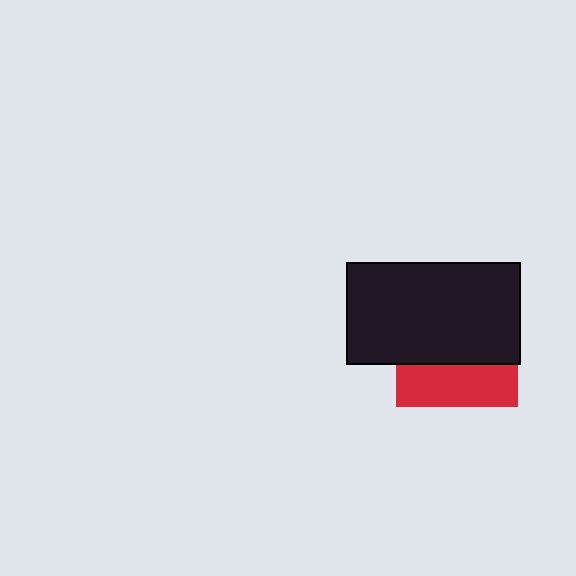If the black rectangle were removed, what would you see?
You would see the complete red square.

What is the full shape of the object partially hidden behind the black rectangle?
The partially hidden object is a red square.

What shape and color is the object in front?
The object in front is a black rectangle.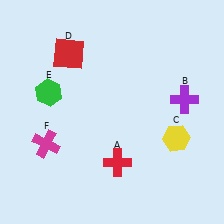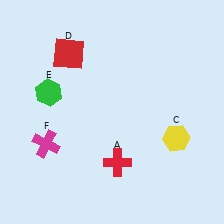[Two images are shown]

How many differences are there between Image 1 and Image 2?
There is 1 difference between the two images.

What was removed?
The purple cross (B) was removed in Image 2.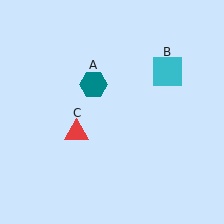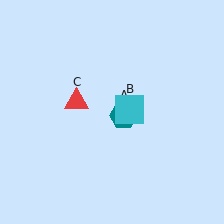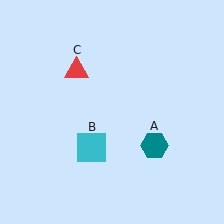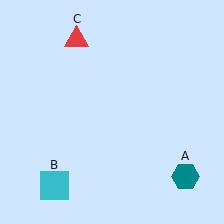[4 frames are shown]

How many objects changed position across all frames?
3 objects changed position: teal hexagon (object A), cyan square (object B), red triangle (object C).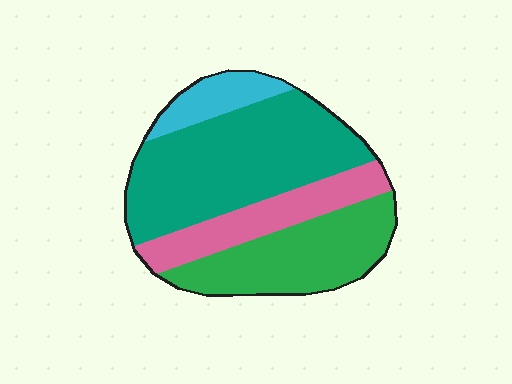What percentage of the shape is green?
Green takes up between a sixth and a third of the shape.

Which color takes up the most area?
Teal, at roughly 45%.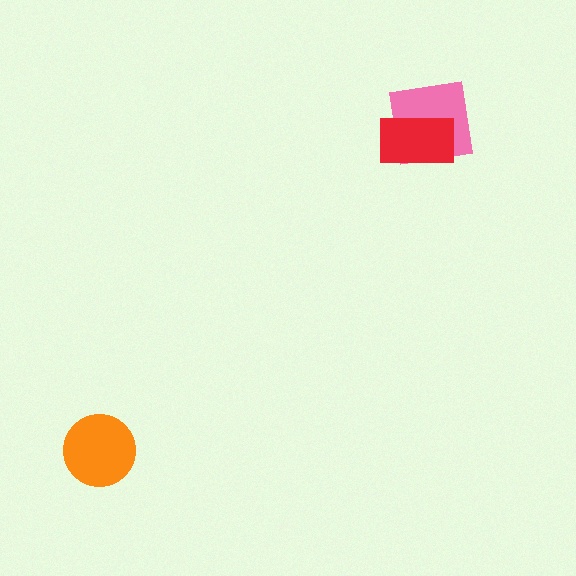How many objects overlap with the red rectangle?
1 object overlaps with the red rectangle.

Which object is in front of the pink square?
The red rectangle is in front of the pink square.